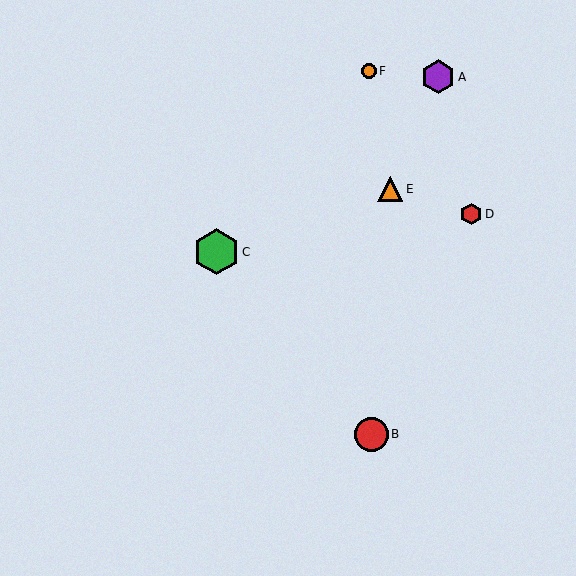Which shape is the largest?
The green hexagon (labeled C) is the largest.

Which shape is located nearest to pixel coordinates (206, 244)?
The green hexagon (labeled C) at (216, 252) is nearest to that location.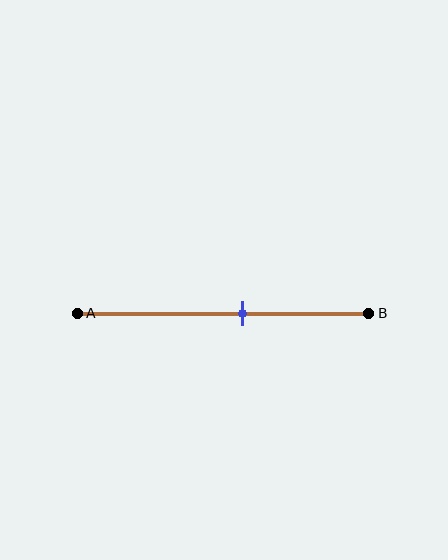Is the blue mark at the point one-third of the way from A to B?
No, the mark is at about 55% from A, not at the 33% one-third point.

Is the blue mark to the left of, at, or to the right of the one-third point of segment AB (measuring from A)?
The blue mark is to the right of the one-third point of segment AB.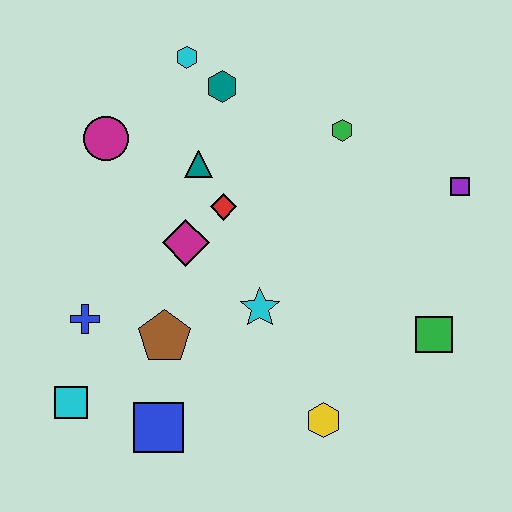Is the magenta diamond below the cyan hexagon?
Yes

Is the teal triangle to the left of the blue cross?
No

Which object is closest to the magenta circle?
The teal triangle is closest to the magenta circle.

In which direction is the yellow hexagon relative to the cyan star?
The yellow hexagon is below the cyan star.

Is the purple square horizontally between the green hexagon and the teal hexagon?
No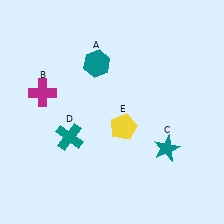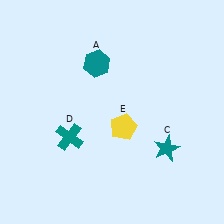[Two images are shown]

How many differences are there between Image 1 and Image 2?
There is 1 difference between the two images.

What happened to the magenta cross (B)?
The magenta cross (B) was removed in Image 2. It was in the top-left area of Image 1.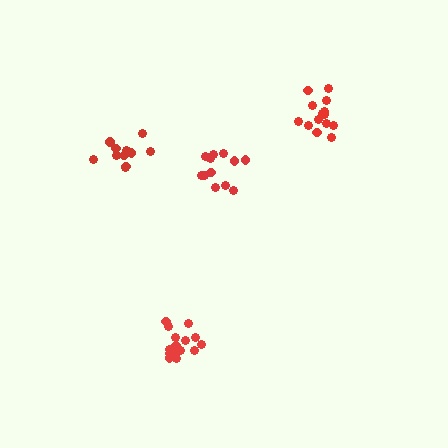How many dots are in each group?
Group 1: 11 dots, Group 2: 12 dots, Group 3: 14 dots, Group 4: 15 dots (52 total).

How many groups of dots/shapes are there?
There are 4 groups.